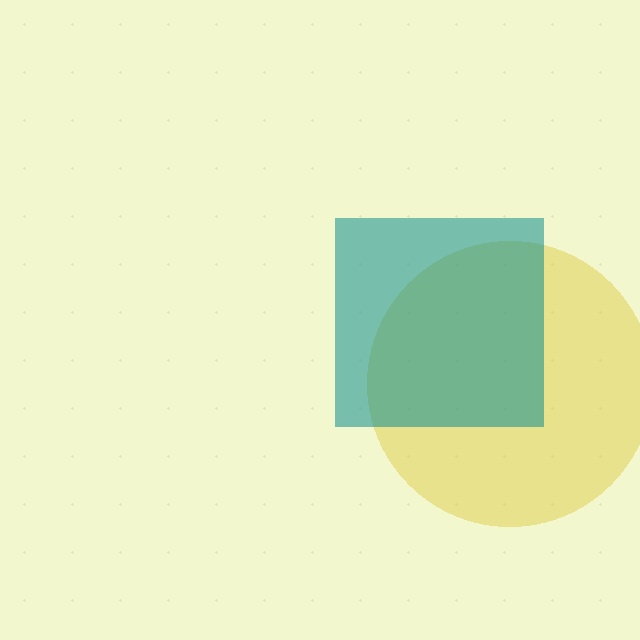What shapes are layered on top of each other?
The layered shapes are: a yellow circle, a teal square.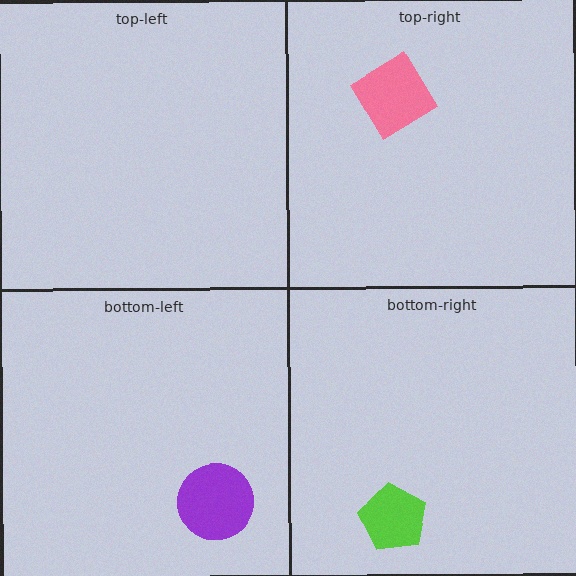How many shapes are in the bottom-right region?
1.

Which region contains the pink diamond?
The top-right region.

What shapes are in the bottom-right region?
The lime pentagon.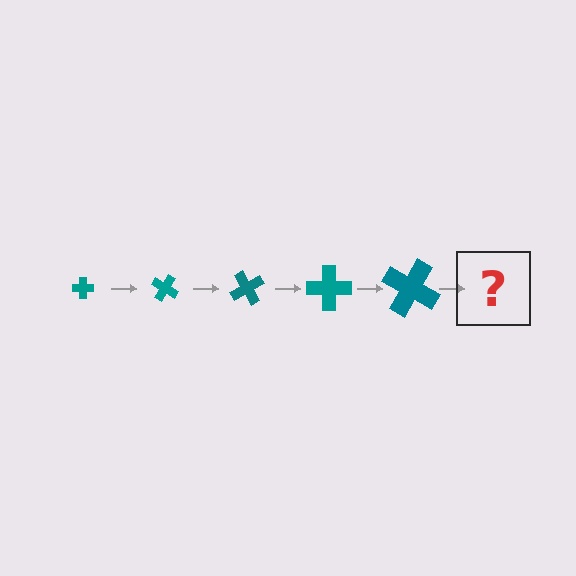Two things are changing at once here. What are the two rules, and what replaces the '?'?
The two rules are that the cross grows larger each step and it rotates 30 degrees each step. The '?' should be a cross, larger than the previous one and rotated 150 degrees from the start.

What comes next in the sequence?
The next element should be a cross, larger than the previous one and rotated 150 degrees from the start.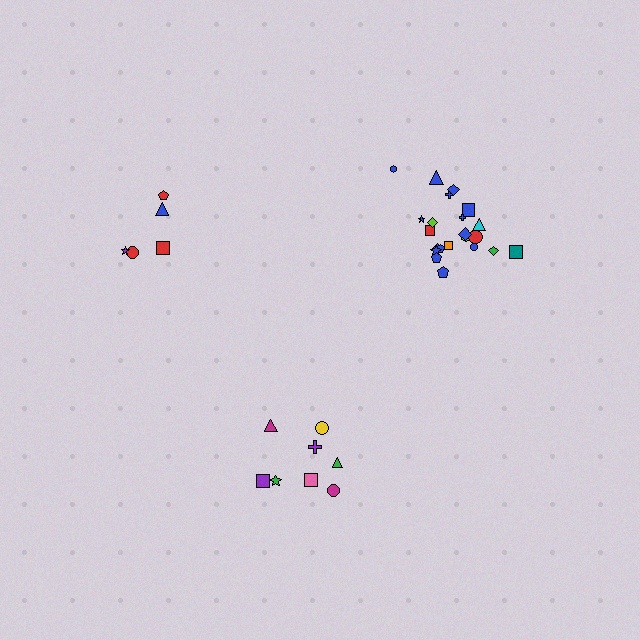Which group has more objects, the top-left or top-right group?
The top-right group.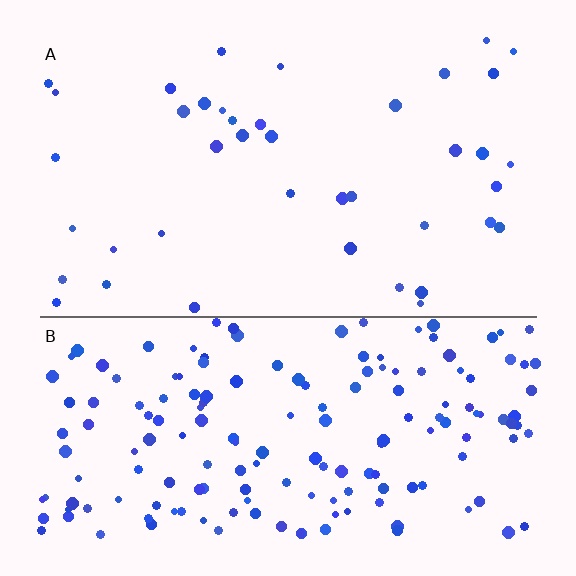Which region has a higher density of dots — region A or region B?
B (the bottom).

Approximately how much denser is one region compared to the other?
Approximately 4.3× — region B over region A.